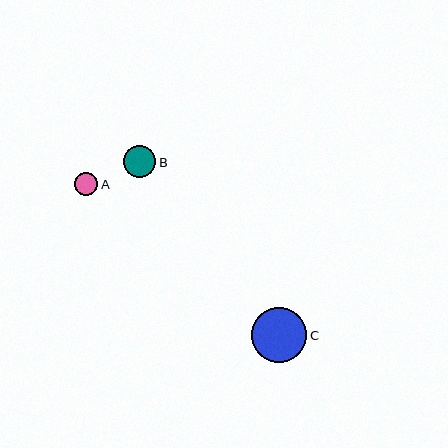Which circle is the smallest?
Circle A is the smallest with a size of approximately 23 pixels.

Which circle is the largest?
Circle C is the largest with a size of approximately 55 pixels.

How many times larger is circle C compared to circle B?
Circle C is approximately 1.7 times the size of circle B.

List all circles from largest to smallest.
From largest to smallest: C, B, A.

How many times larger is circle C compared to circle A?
Circle C is approximately 2.4 times the size of circle A.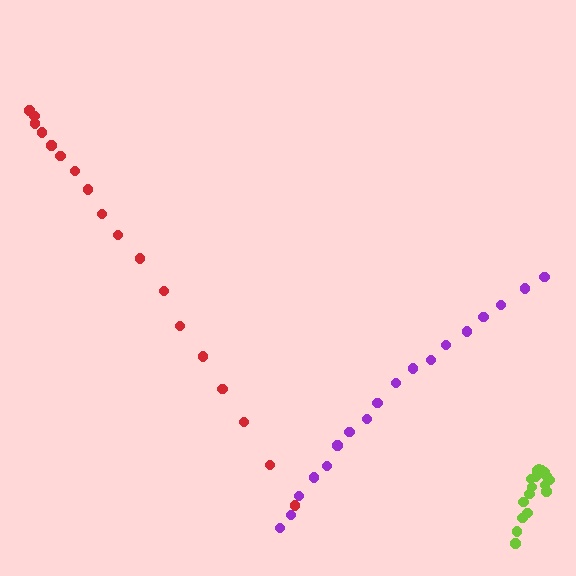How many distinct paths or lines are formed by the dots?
There are 3 distinct paths.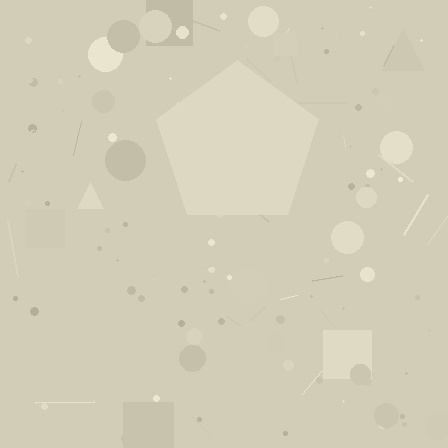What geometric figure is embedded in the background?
A pentagon is embedded in the background.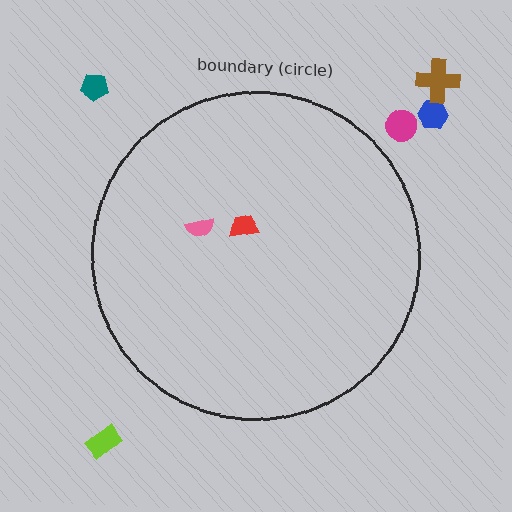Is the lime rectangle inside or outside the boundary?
Outside.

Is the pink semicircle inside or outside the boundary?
Inside.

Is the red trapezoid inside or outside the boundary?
Inside.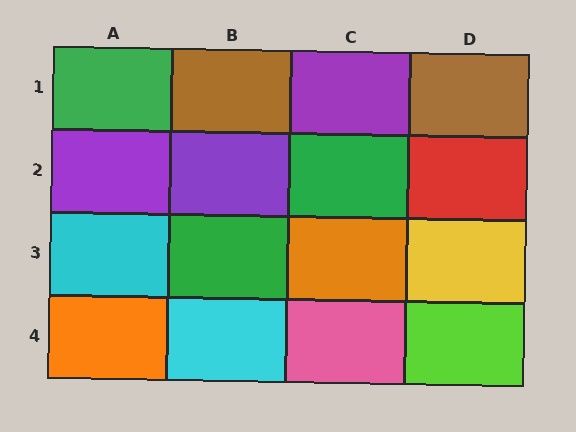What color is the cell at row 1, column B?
Brown.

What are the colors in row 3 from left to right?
Cyan, green, orange, yellow.